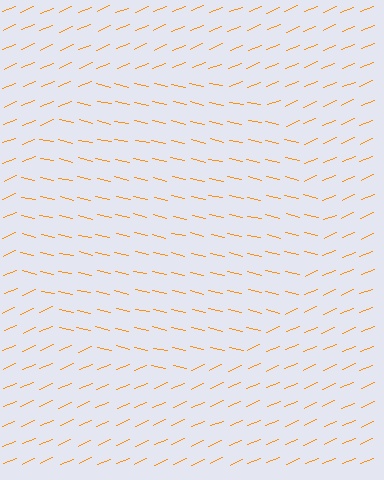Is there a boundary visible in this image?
Yes, there is a texture boundary formed by a change in line orientation.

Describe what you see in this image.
The image is filled with small orange line segments. A circle region in the image has lines oriented differently from the surrounding lines, creating a visible texture boundary.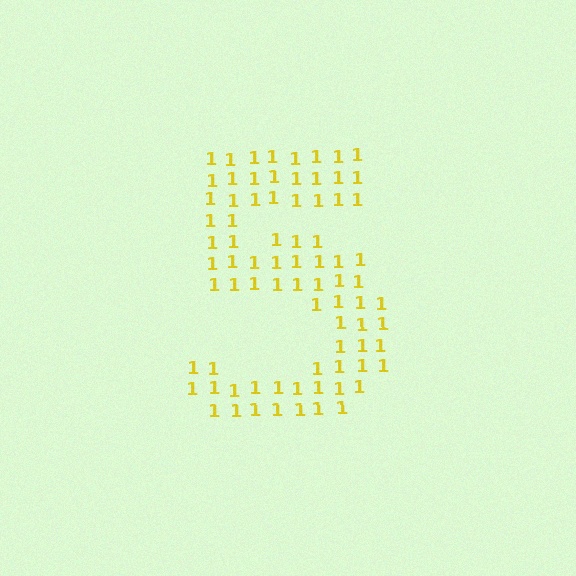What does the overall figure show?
The overall figure shows the digit 5.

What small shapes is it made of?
It is made of small digit 1's.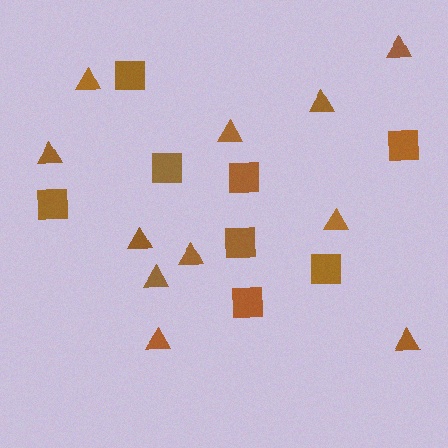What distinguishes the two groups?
There are 2 groups: one group of triangles (11) and one group of squares (8).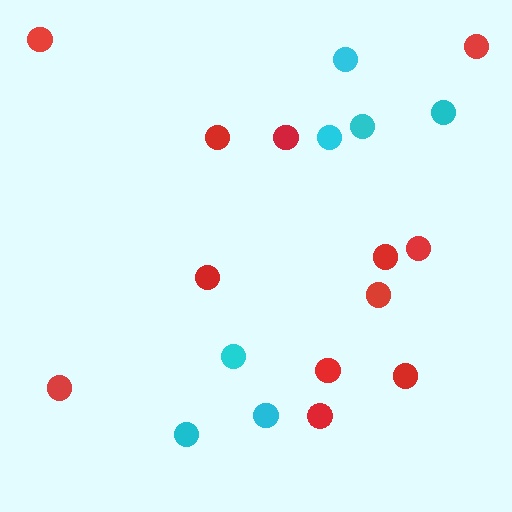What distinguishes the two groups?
There are 2 groups: one group of red circles (12) and one group of cyan circles (7).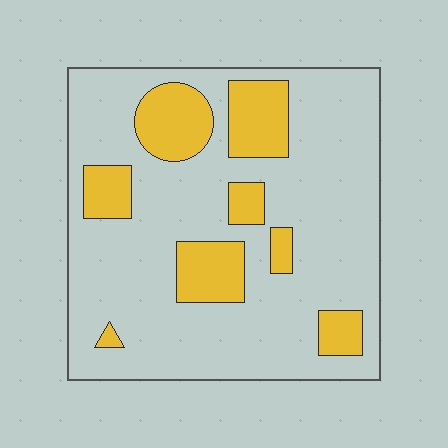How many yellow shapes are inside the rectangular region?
8.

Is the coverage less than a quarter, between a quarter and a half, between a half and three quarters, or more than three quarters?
Less than a quarter.